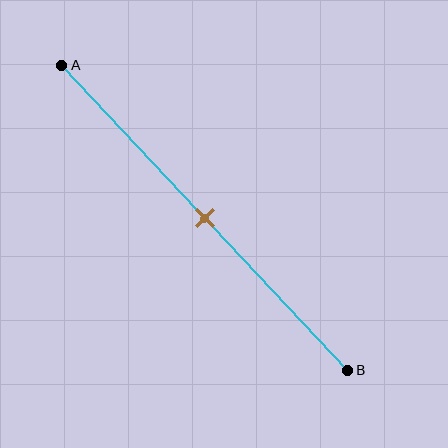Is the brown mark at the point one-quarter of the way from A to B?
No, the mark is at about 50% from A, not at the 25% one-quarter point.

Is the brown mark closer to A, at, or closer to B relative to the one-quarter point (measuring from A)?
The brown mark is closer to point B than the one-quarter point of segment AB.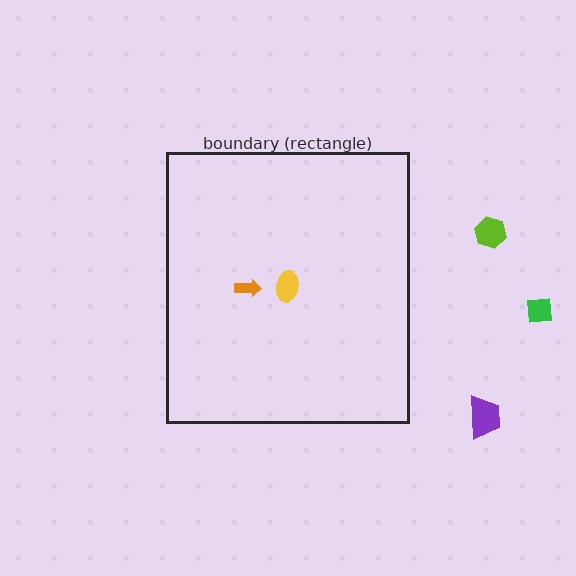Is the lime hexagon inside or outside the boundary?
Outside.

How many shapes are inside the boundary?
2 inside, 3 outside.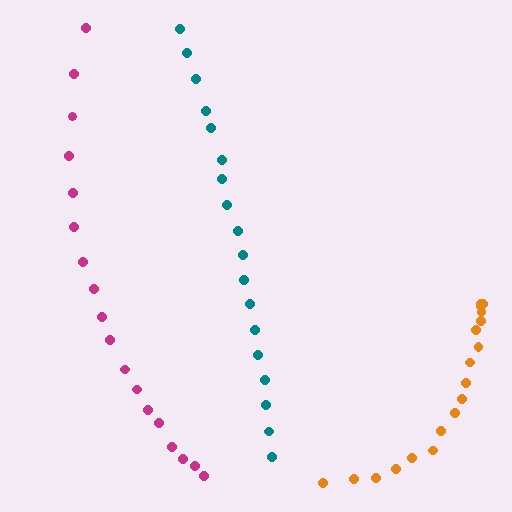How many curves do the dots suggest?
There are 3 distinct paths.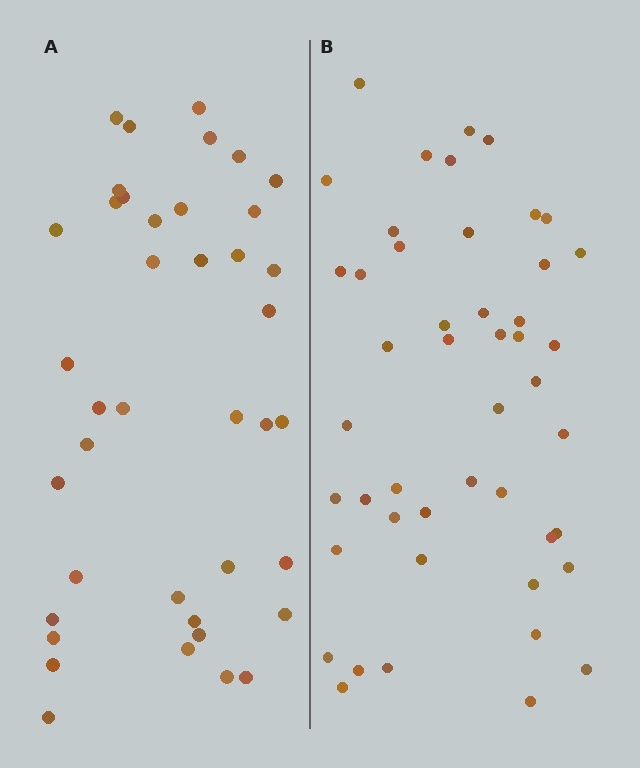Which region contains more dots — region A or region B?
Region B (the right region) has more dots.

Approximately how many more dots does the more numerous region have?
Region B has roughly 8 or so more dots than region A.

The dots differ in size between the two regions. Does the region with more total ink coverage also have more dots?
No. Region A has more total ink coverage because its dots are larger, but region B actually contains more individual dots. Total area can be misleading — the number of items is what matters here.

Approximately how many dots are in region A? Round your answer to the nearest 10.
About 40 dots.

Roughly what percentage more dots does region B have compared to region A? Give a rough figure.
About 20% more.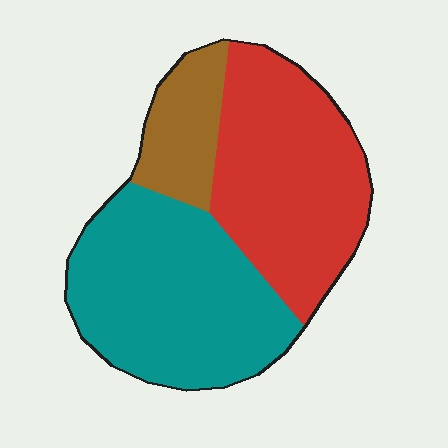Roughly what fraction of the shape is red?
Red covers roughly 40% of the shape.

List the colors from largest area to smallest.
From largest to smallest: teal, red, brown.